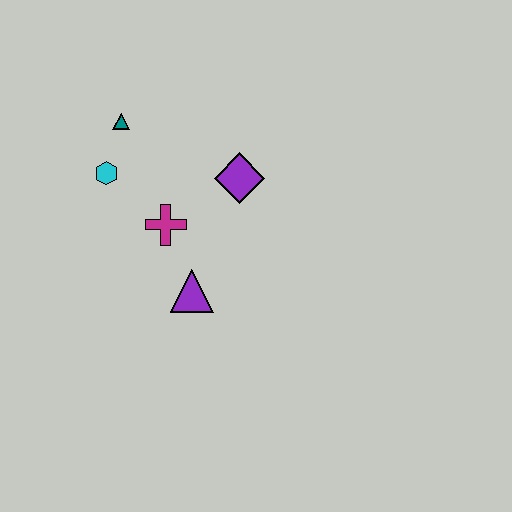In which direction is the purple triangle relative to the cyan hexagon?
The purple triangle is below the cyan hexagon.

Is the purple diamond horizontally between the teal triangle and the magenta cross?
No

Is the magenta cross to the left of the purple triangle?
Yes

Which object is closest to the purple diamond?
The magenta cross is closest to the purple diamond.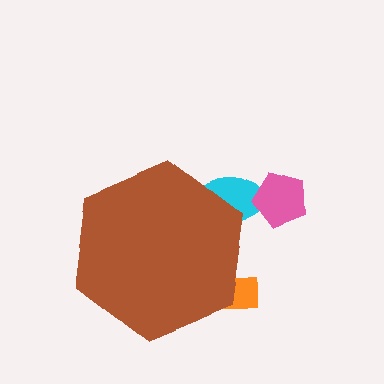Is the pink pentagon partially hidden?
No, the pink pentagon is fully visible.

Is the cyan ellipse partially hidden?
Yes, the cyan ellipse is partially hidden behind the brown hexagon.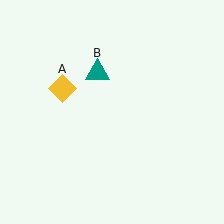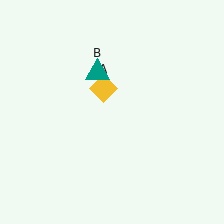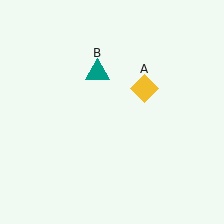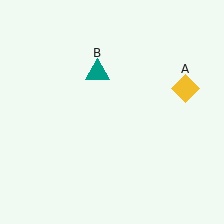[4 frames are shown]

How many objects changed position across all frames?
1 object changed position: yellow diamond (object A).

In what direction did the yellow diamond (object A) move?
The yellow diamond (object A) moved right.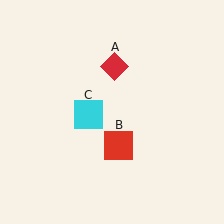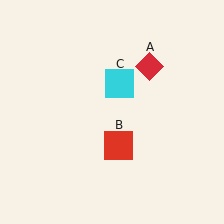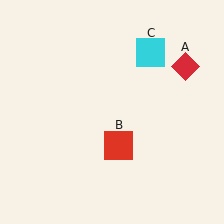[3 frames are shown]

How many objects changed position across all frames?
2 objects changed position: red diamond (object A), cyan square (object C).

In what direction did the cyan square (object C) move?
The cyan square (object C) moved up and to the right.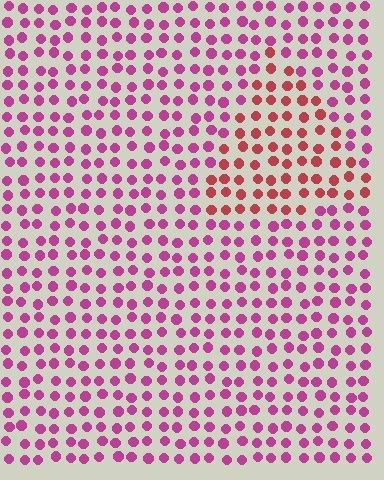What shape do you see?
I see a triangle.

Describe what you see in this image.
The image is filled with small magenta elements in a uniform arrangement. A triangle-shaped region is visible where the elements are tinted to a slightly different hue, forming a subtle color boundary.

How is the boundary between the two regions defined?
The boundary is defined purely by a slight shift in hue (about 37 degrees). Spacing, size, and orientation are identical on both sides.